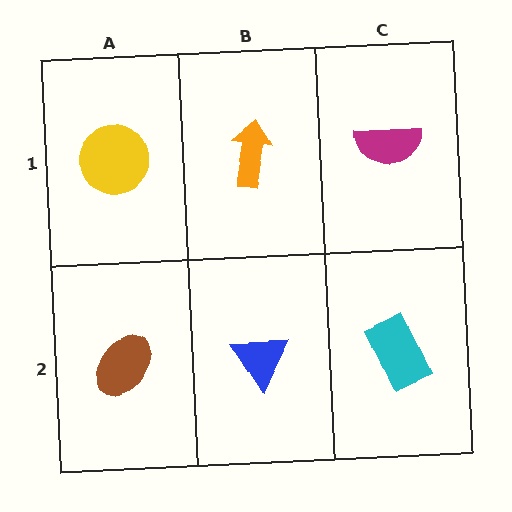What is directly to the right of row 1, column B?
A magenta semicircle.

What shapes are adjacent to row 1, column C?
A cyan rectangle (row 2, column C), an orange arrow (row 1, column B).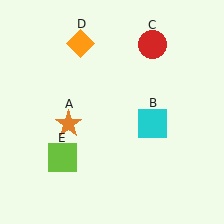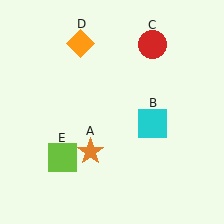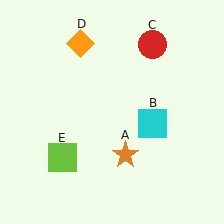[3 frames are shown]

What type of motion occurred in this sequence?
The orange star (object A) rotated counterclockwise around the center of the scene.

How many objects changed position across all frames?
1 object changed position: orange star (object A).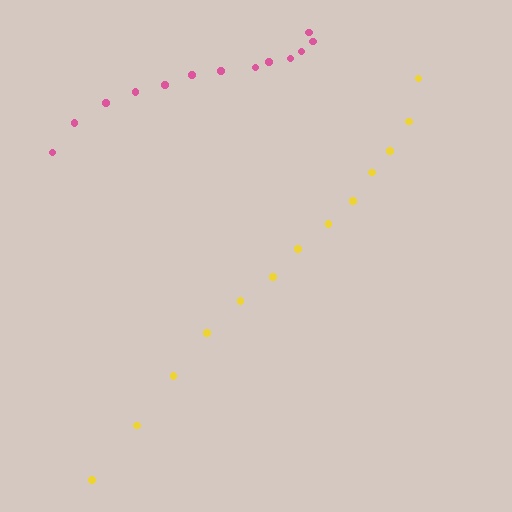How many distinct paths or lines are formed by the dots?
There are 2 distinct paths.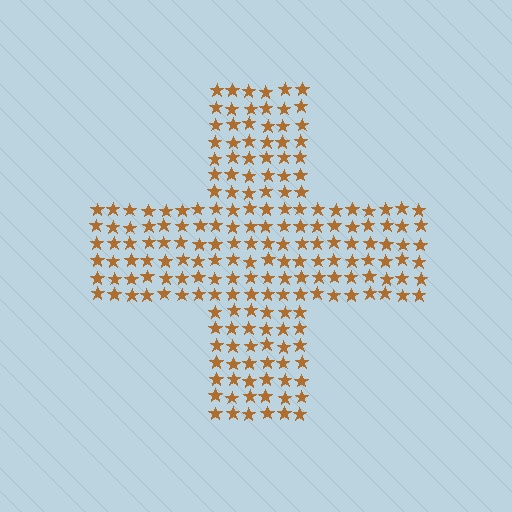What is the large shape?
The large shape is a cross.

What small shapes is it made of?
It is made of small stars.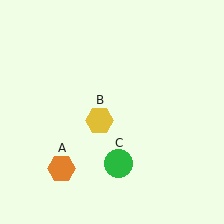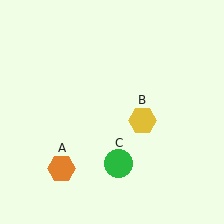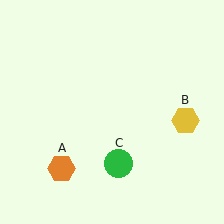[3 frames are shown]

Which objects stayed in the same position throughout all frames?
Orange hexagon (object A) and green circle (object C) remained stationary.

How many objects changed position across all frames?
1 object changed position: yellow hexagon (object B).